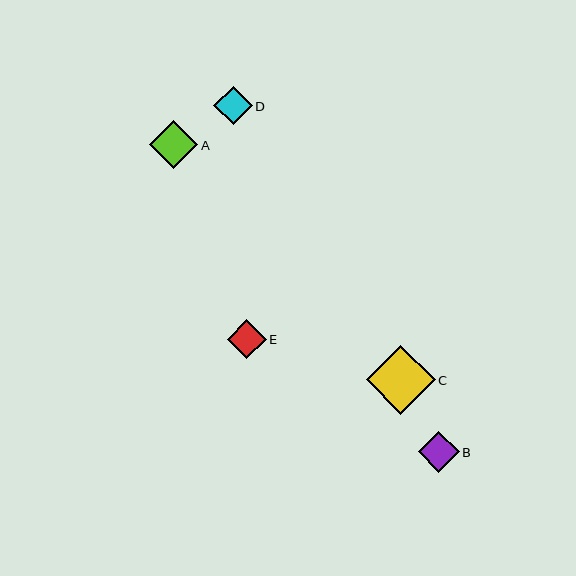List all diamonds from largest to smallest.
From largest to smallest: C, A, B, E, D.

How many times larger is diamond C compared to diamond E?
Diamond C is approximately 1.8 times the size of diamond E.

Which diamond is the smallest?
Diamond D is the smallest with a size of approximately 38 pixels.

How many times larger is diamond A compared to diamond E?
Diamond A is approximately 1.2 times the size of diamond E.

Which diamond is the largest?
Diamond C is the largest with a size of approximately 69 pixels.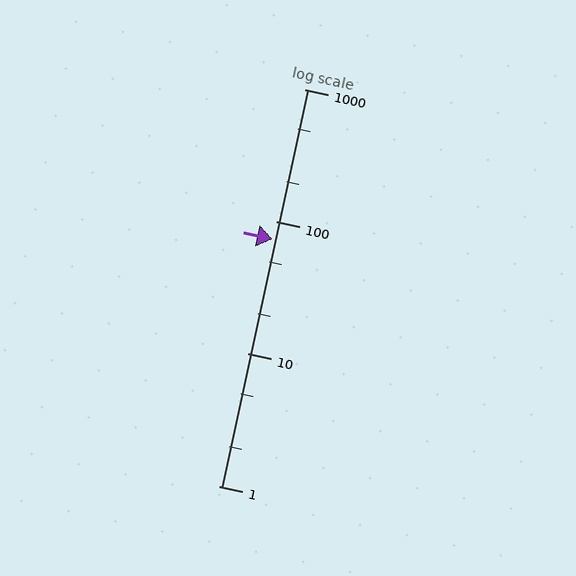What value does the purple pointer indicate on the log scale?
The pointer indicates approximately 73.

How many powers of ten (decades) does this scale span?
The scale spans 3 decades, from 1 to 1000.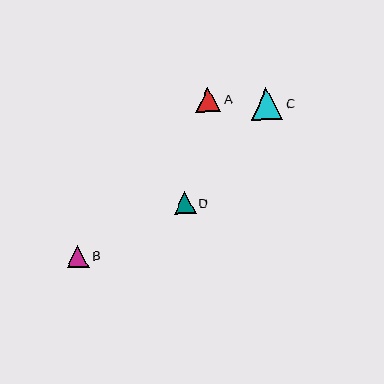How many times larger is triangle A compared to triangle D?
Triangle A is approximately 1.1 times the size of triangle D.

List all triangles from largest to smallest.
From largest to smallest: C, A, D, B.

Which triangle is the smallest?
Triangle B is the smallest with a size of approximately 22 pixels.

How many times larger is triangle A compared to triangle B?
Triangle A is approximately 1.1 times the size of triangle B.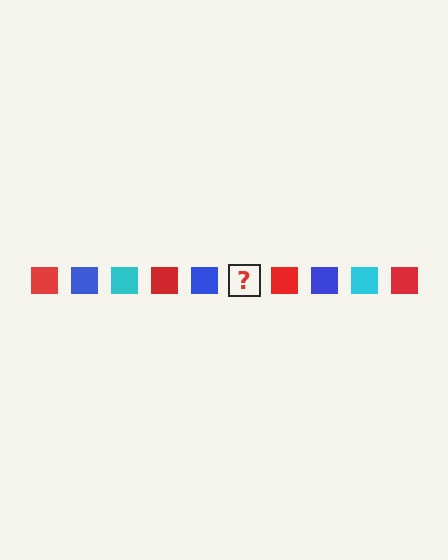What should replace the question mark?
The question mark should be replaced with a cyan square.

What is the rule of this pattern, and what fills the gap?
The rule is that the pattern cycles through red, blue, cyan squares. The gap should be filled with a cyan square.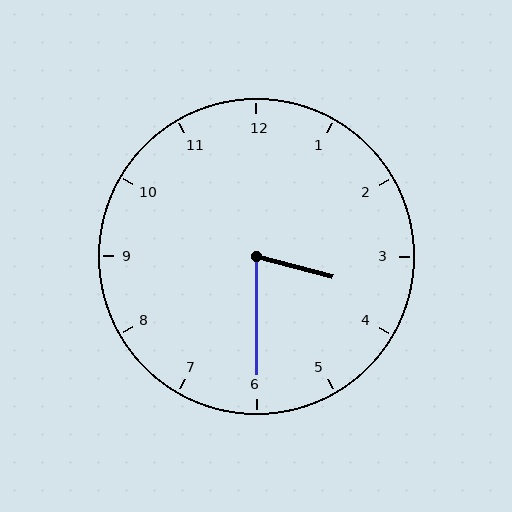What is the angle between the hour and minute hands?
Approximately 75 degrees.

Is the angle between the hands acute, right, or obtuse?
It is acute.